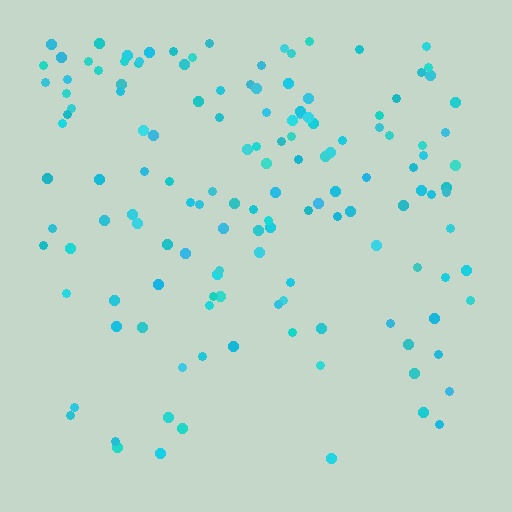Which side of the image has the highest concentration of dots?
The top.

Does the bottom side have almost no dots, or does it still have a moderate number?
Still a moderate number, just noticeably fewer than the top.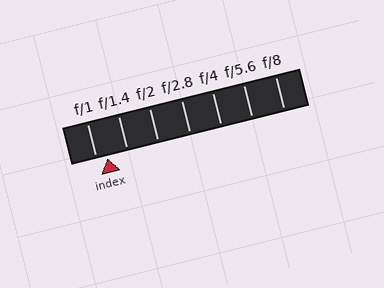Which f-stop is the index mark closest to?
The index mark is closest to f/1.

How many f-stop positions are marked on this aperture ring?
There are 7 f-stop positions marked.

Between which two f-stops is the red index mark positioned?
The index mark is between f/1 and f/1.4.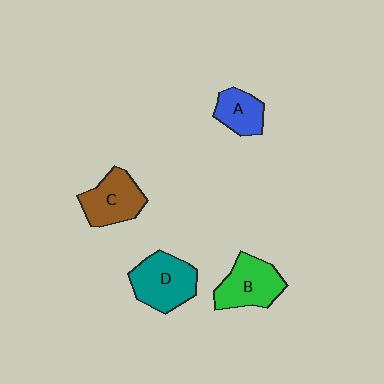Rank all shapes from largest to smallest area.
From largest to smallest: D (teal), B (green), C (brown), A (blue).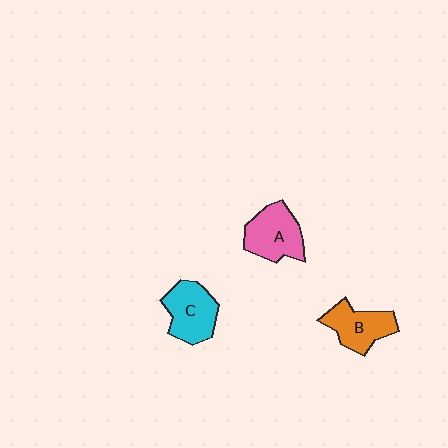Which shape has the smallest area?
Shape B (orange).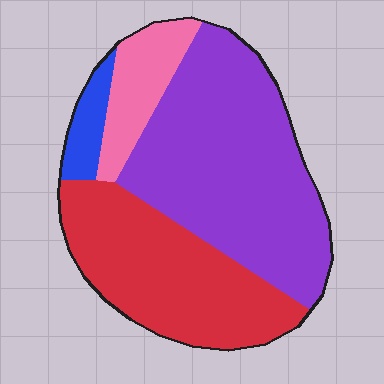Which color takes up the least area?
Blue, at roughly 5%.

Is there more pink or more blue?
Pink.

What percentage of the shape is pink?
Pink covers roughly 10% of the shape.